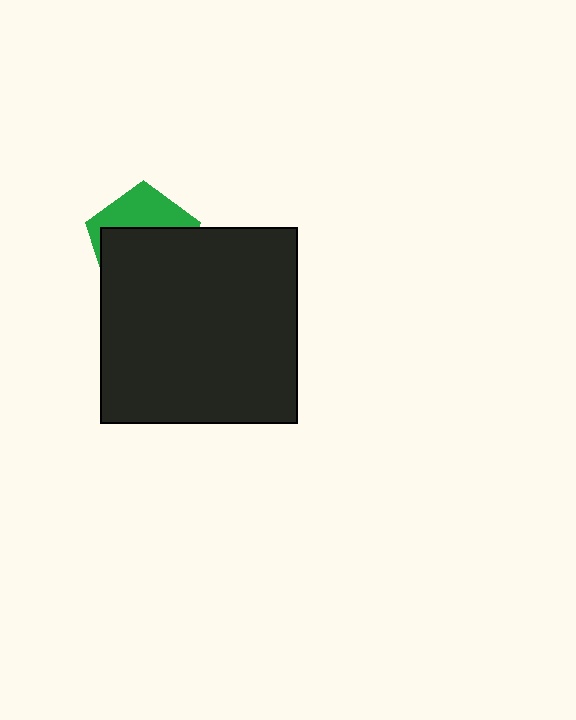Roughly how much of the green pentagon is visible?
A small part of it is visible (roughly 37%).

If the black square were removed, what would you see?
You would see the complete green pentagon.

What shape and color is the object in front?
The object in front is a black square.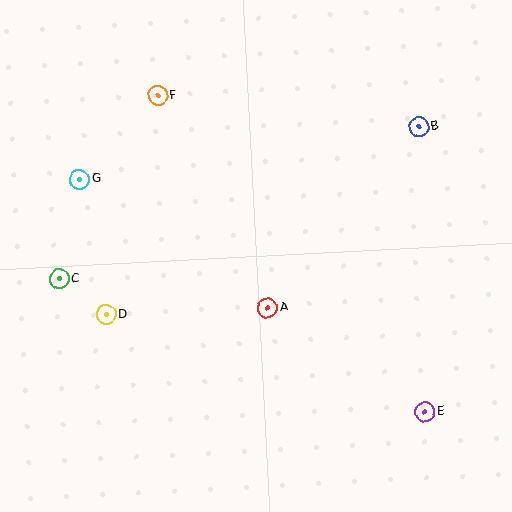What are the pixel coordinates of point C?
Point C is at (59, 279).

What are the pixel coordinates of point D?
Point D is at (106, 315).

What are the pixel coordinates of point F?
Point F is at (158, 96).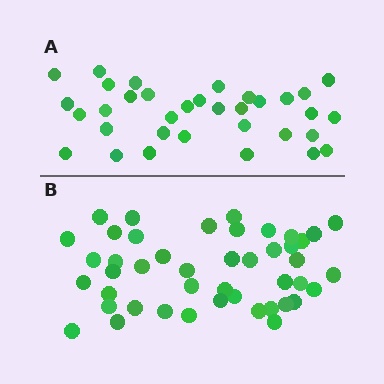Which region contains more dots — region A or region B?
Region B (the bottom region) has more dots.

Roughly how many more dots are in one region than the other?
Region B has roughly 12 or so more dots than region A.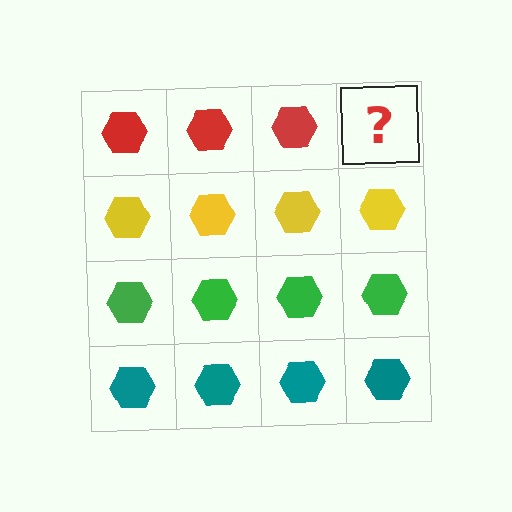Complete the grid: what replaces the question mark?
The question mark should be replaced with a red hexagon.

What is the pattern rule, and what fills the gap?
The rule is that each row has a consistent color. The gap should be filled with a red hexagon.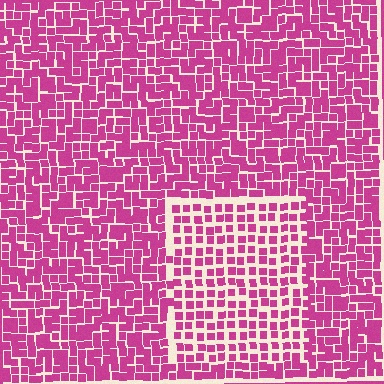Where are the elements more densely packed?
The elements are more densely packed outside the rectangle boundary.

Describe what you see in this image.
The image contains small magenta elements arranged at two different densities. A rectangle-shaped region is visible where the elements are less densely packed than the surrounding area.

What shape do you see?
I see a rectangle.